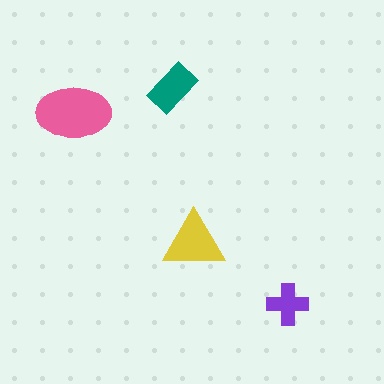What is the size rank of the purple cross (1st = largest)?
4th.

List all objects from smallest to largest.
The purple cross, the teal rectangle, the yellow triangle, the pink ellipse.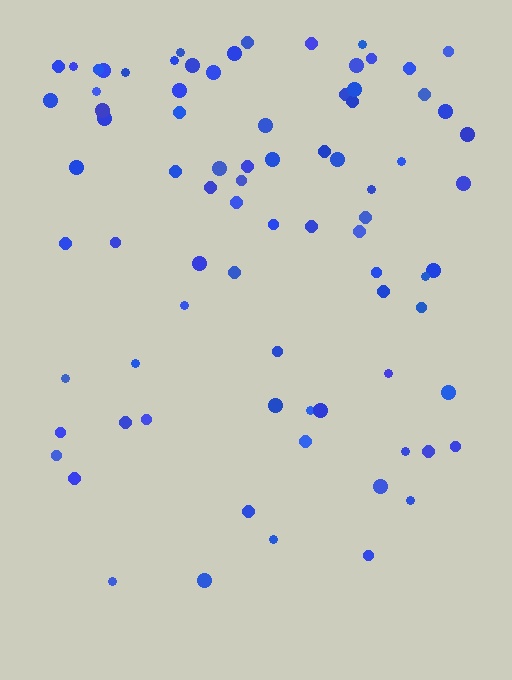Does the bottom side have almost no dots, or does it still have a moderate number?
Still a moderate number, just noticeably fewer than the top.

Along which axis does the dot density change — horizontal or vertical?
Vertical.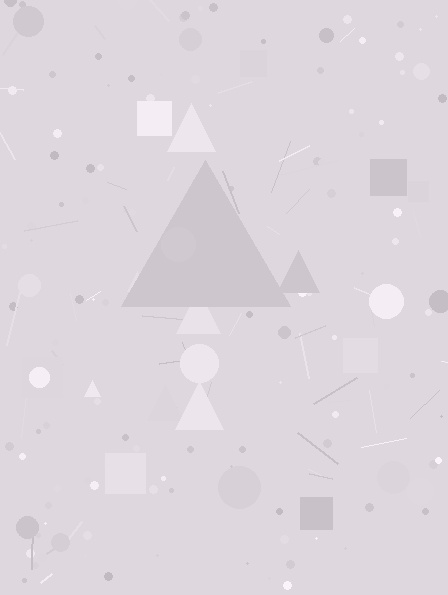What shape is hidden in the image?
A triangle is hidden in the image.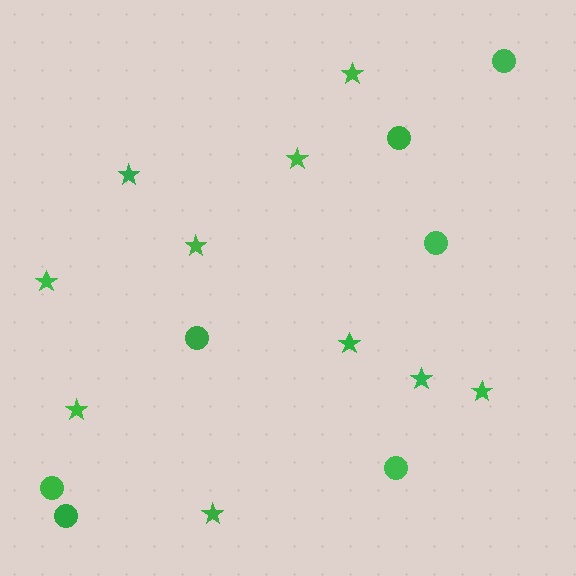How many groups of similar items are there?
There are 2 groups: one group of circles (7) and one group of stars (10).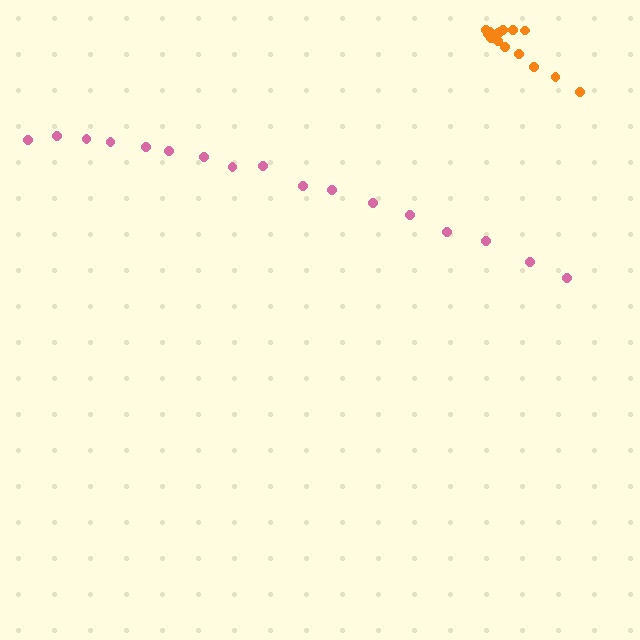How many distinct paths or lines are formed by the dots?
There are 2 distinct paths.